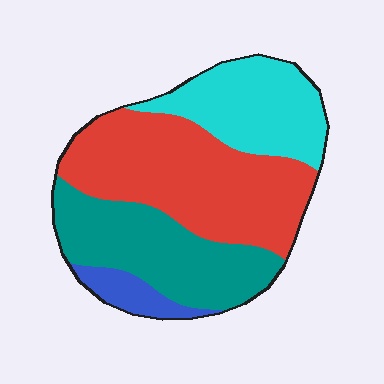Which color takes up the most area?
Red, at roughly 40%.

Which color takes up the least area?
Blue, at roughly 5%.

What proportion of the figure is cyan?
Cyan takes up about one quarter (1/4) of the figure.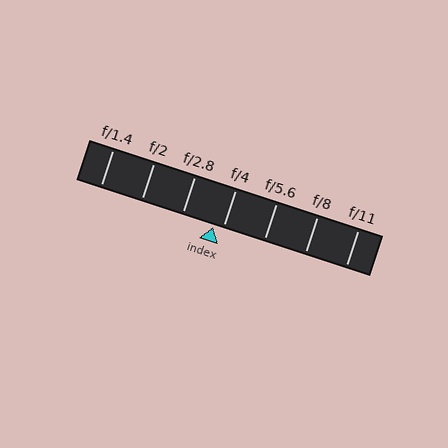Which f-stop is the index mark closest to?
The index mark is closest to f/4.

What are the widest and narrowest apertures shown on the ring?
The widest aperture shown is f/1.4 and the narrowest is f/11.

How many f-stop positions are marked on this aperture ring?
There are 7 f-stop positions marked.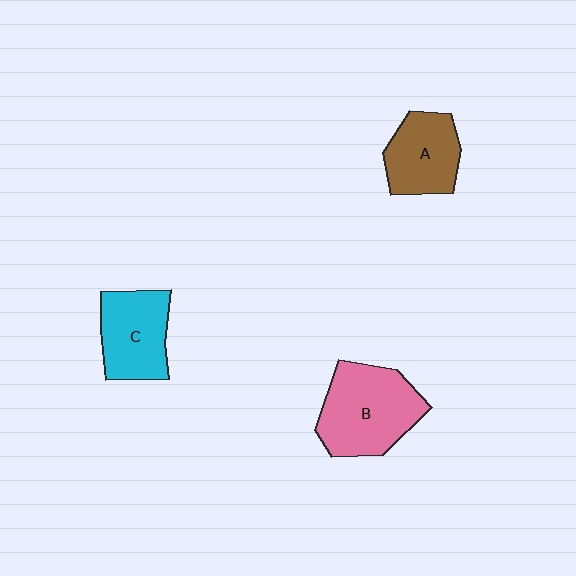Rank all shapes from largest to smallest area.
From largest to smallest: B (pink), C (cyan), A (brown).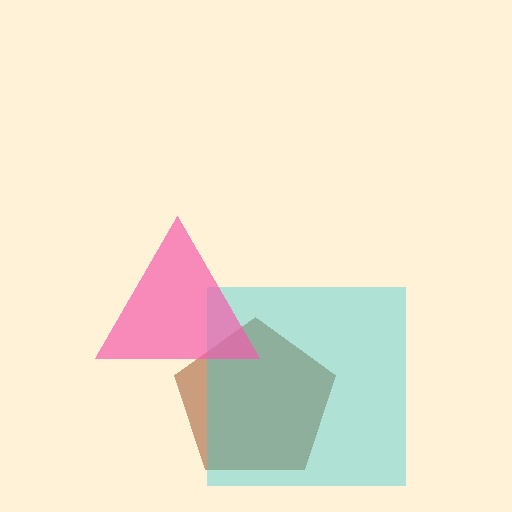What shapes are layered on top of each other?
The layered shapes are: a brown pentagon, a cyan square, a pink triangle.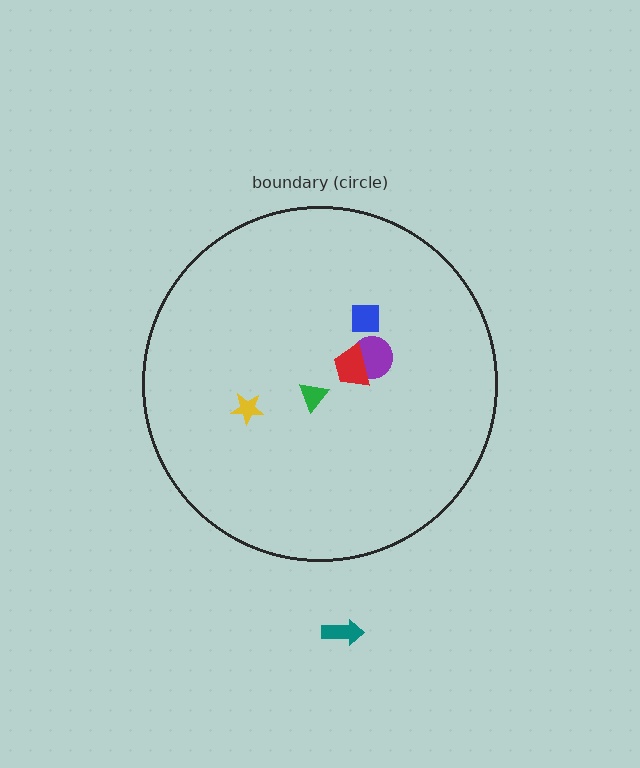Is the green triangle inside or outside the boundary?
Inside.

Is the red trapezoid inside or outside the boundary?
Inside.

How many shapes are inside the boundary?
5 inside, 1 outside.